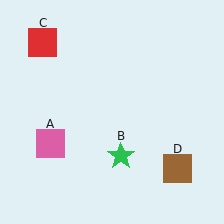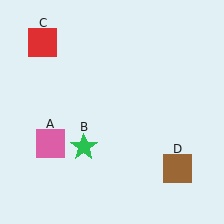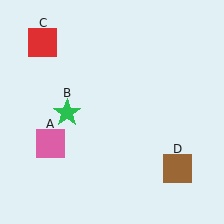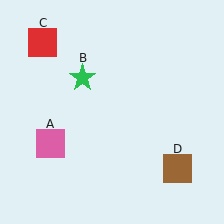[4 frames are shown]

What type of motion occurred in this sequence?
The green star (object B) rotated clockwise around the center of the scene.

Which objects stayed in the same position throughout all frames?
Pink square (object A) and red square (object C) and brown square (object D) remained stationary.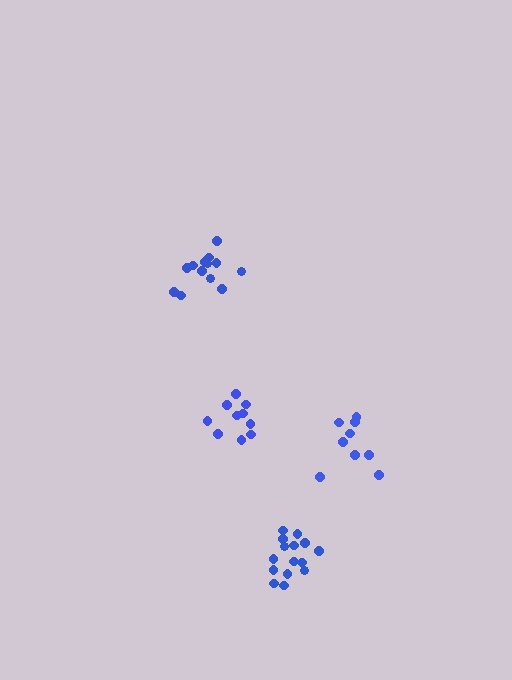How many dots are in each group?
Group 1: 9 dots, Group 2: 13 dots, Group 3: 10 dots, Group 4: 15 dots (47 total).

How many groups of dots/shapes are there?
There are 4 groups.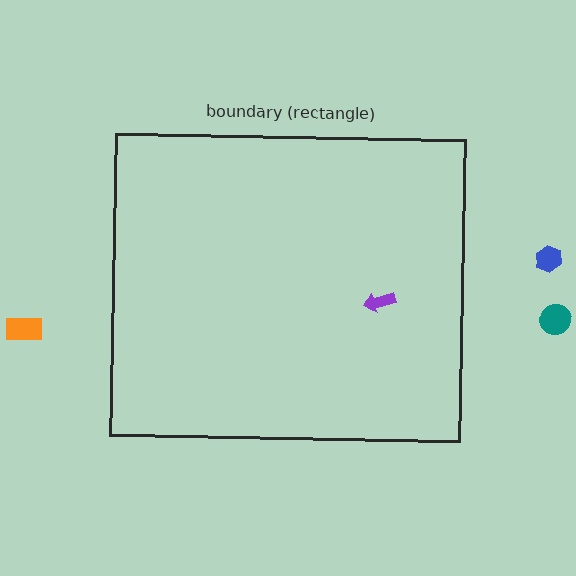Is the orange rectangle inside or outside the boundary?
Outside.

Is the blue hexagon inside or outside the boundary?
Outside.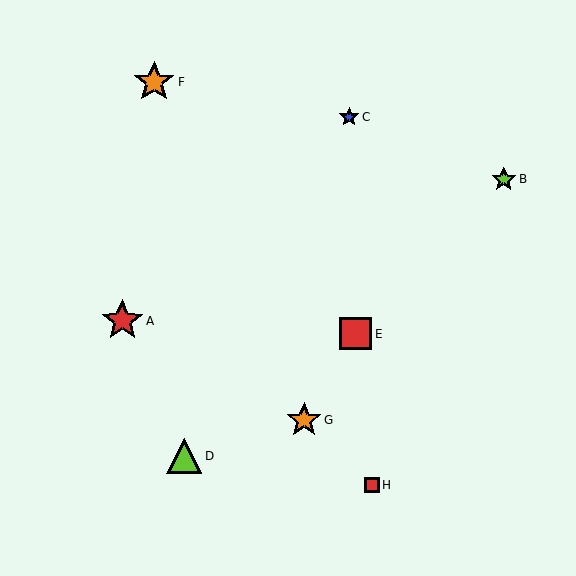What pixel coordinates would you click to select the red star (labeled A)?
Click at (122, 321) to select the red star A.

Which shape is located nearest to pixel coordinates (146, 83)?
The orange star (labeled F) at (154, 82) is nearest to that location.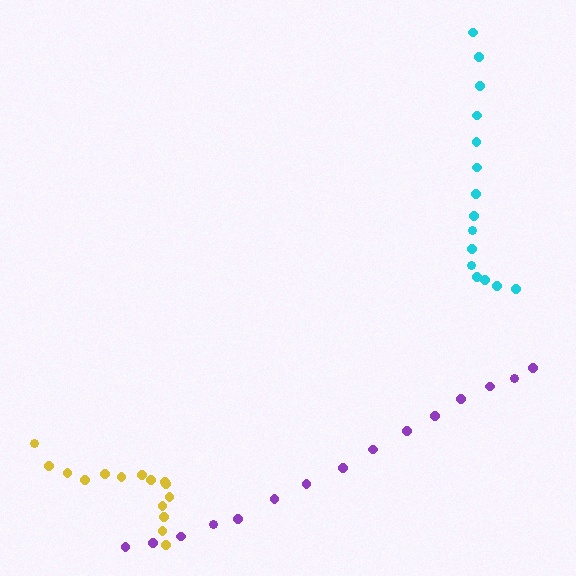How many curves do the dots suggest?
There are 3 distinct paths.